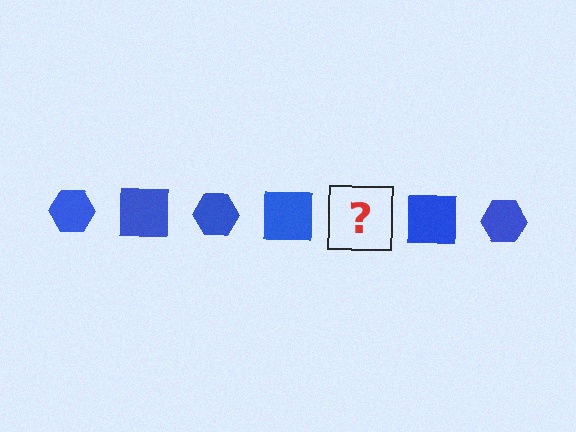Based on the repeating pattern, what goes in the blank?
The blank should be a blue hexagon.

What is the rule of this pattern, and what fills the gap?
The rule is that the pattern cycles through hexagon, square shapes in blue. The gap should be filled with a blue hexagon.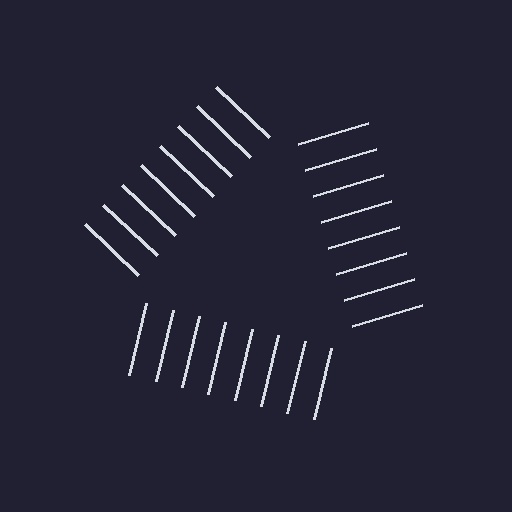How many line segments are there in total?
24 — 8 along each of the 3 edges.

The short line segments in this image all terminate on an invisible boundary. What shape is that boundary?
An illusory triangle — the line segments terminate on its edges but no continuous stroke is drawn.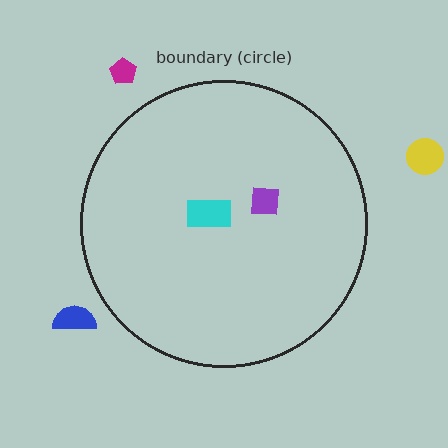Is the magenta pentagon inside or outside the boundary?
Outside.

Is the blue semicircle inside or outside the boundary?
Outside.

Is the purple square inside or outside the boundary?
Inside.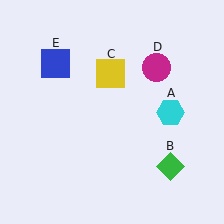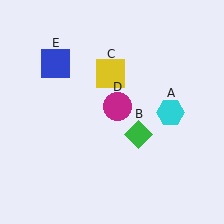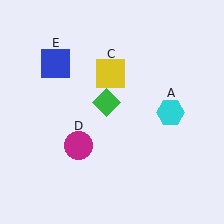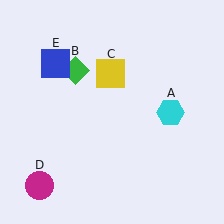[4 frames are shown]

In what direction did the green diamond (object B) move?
The green diamond (object B) moved up and to the left.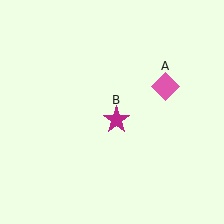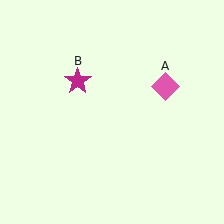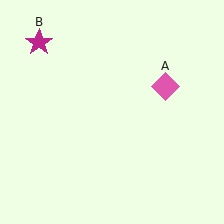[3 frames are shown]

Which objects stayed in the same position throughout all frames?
Pink diamond (object A) remained stationary.